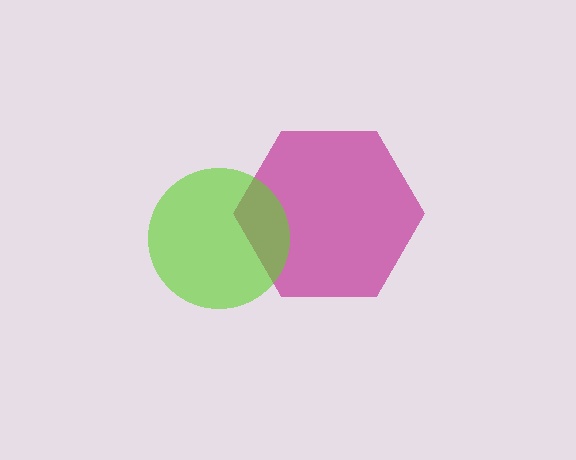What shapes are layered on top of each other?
The layered shapes are: a magenta hexagon, a lime circle.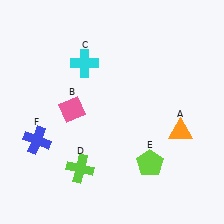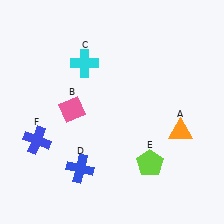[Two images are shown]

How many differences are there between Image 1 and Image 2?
There is 1 difference between the two images.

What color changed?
The cross (D) changed from lime in Image 1 to blue in Image 2.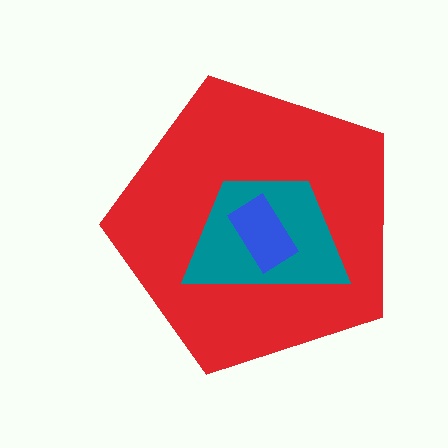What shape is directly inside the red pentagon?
The teal trapezoid.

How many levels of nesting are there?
3.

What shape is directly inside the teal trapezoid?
The blue rectangle.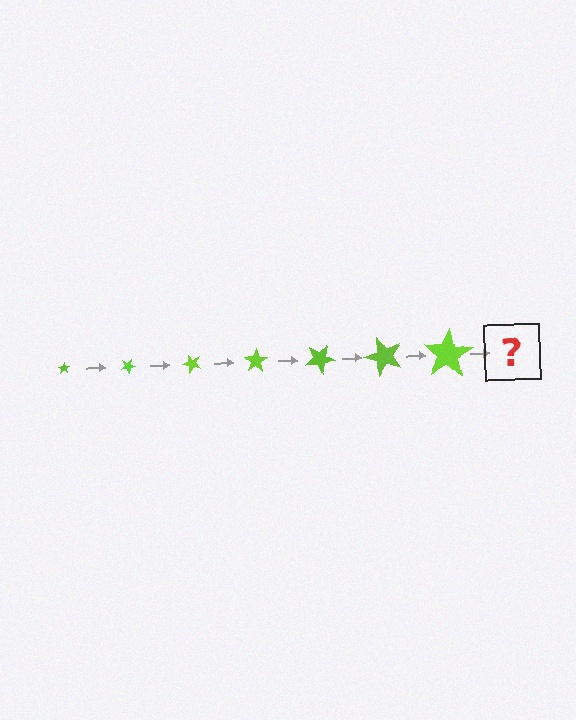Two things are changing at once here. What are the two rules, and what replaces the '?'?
The two rules are that the star grows larger each step and it rotates 25 degrees each step. The '?' should be a star, larger than the previous one and rotated 175 degrees from the start.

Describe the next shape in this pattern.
It should be a star, larger than the previous one and rotated 175 degrees from the start.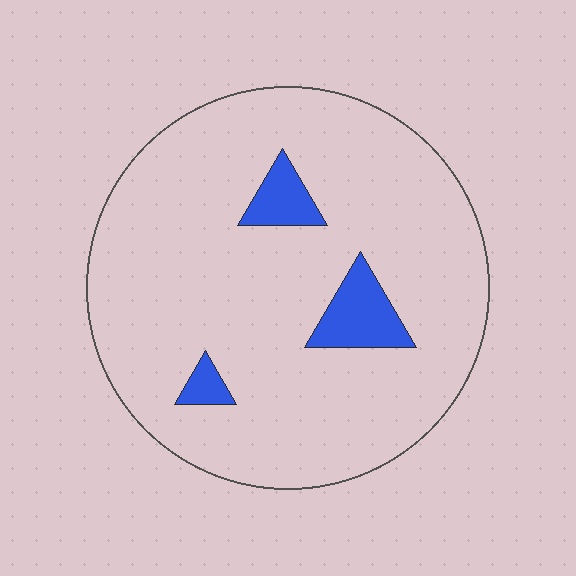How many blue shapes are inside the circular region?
3.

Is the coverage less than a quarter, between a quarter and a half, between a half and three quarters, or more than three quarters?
Less than a quarter.